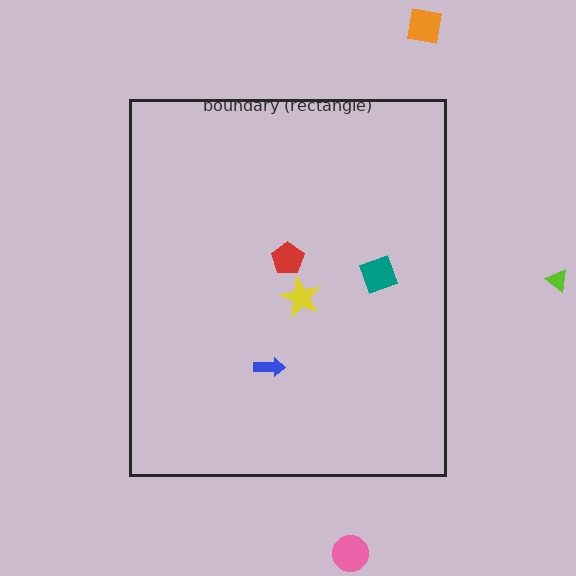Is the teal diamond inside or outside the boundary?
Inside.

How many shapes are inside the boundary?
4 inside, 3 outside.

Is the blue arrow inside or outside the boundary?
Inside.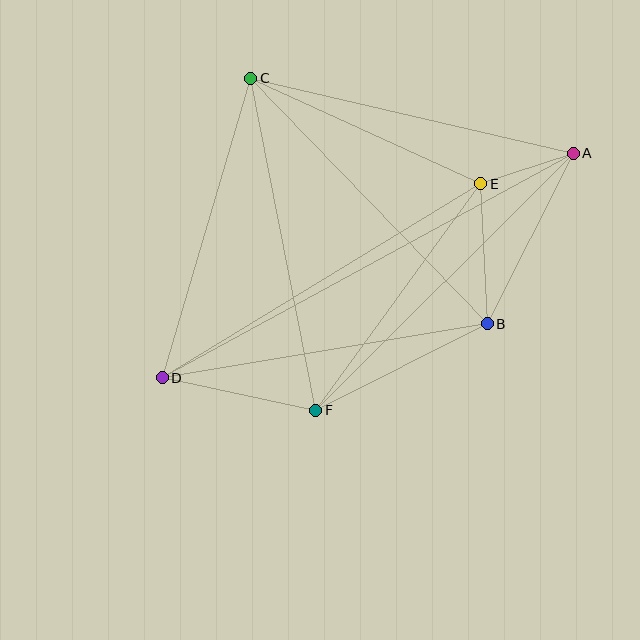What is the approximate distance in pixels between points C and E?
The distance between C and E is approximately 253 pixels.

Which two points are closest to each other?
Points A and E are closest to each other.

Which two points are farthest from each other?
Points A and D are farthest from each other.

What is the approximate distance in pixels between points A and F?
The distance between A and F is approximately 364 pixels.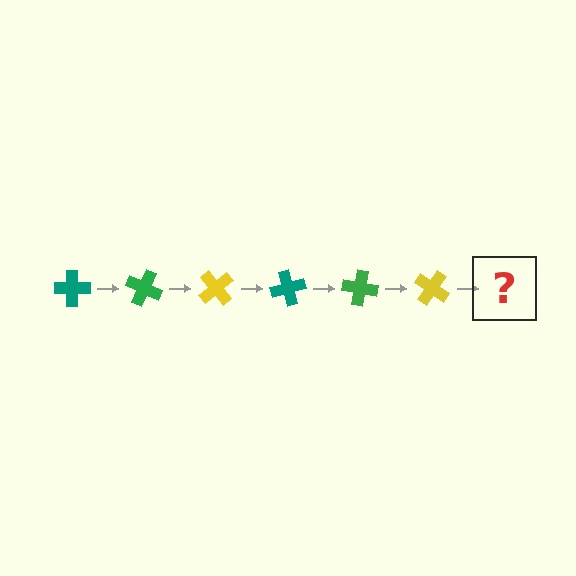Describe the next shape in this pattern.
It should be a teal cross, rotated 150 degrees from the start.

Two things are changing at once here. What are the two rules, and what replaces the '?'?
The two rules are that it rotates 25 degrees each step and the color cycles through teal, green, and yellow. The '?' should be a teal cross, rotated 150 degrees from the start.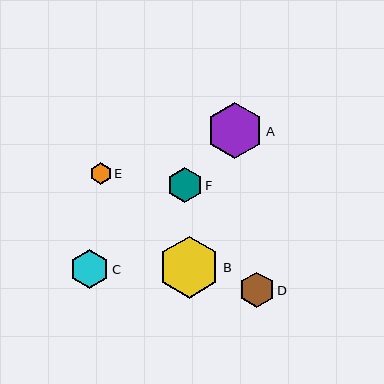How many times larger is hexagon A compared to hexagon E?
Hexagon A is approximately 2.6 times the size of hexagon E.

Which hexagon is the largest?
Hexagon B is the largest with a size of approximately 62 pixels.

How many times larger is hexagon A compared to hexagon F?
Hexagon A is approximately 1.6 times the size of hexagon F.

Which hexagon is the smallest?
Hexagon E is the smallest with a size of approximately 21 pixels.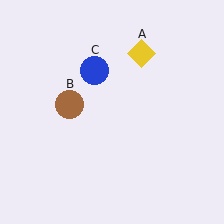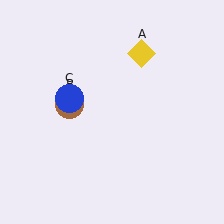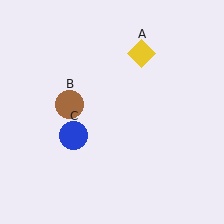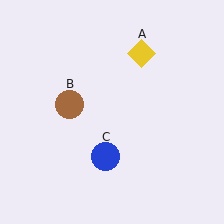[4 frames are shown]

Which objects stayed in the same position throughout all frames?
Yellow diamond (object A) and brown circle (object B) remained stationary.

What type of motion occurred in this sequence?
The blue circle (object C) rotated counterclockwise around the center of the scene.